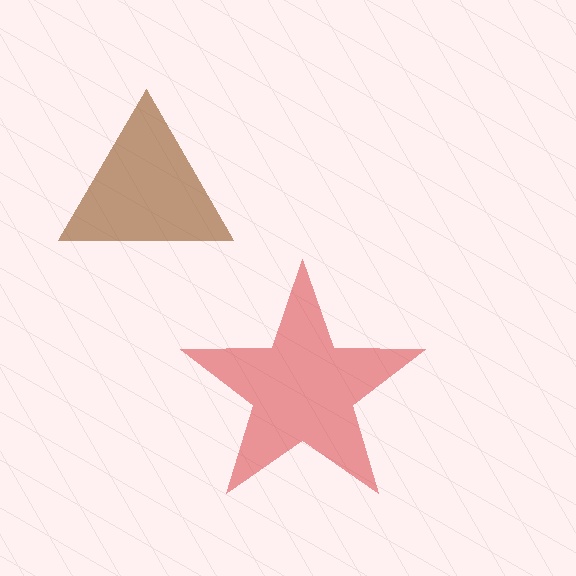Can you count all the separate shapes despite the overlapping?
Yes, there are 2 separate shapes.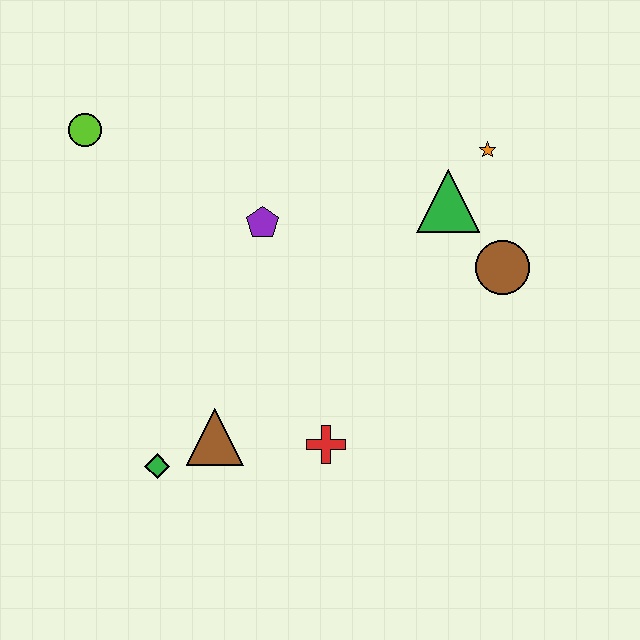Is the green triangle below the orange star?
Yes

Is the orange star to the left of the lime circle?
No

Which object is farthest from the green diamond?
The orange star is farthest from the green diamond.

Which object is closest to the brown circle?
The green triangle is closest to the brown circle.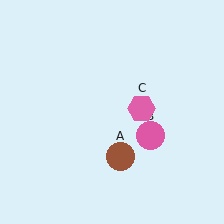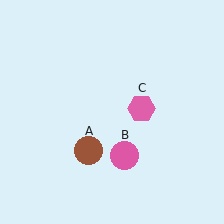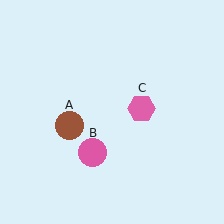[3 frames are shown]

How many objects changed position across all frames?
2 objects changed position: brown circle (object A), pink circle (object B).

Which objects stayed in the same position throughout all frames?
Pink hexagon (object C) remained stationary.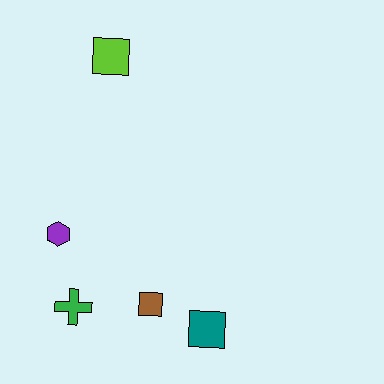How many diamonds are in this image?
There are no diamonds.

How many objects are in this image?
There are 5 objects.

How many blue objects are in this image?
There are no blue objects.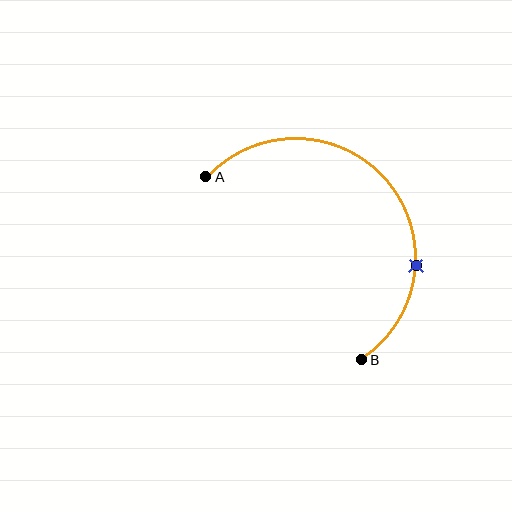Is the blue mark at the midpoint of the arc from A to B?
No. The blue mark lies on the arc but is closer to endpoint B. The arc midpoint would be at the point on the curve equidistant along the arc from both A and B.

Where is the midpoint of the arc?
The arc midpoint is the point on the curve farthest from the straight line joining A and B. It sits above and to the right of that line.